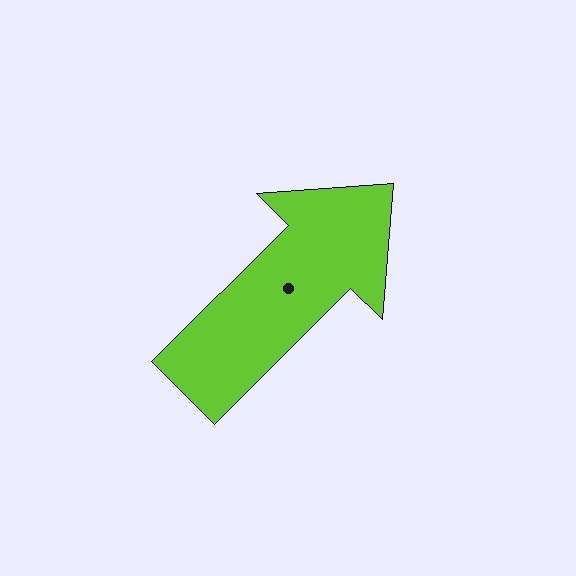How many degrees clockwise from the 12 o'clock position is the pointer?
Approximately 45 degrees.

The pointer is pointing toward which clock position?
Roughly 2 o'clock.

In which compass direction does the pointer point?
Northeast.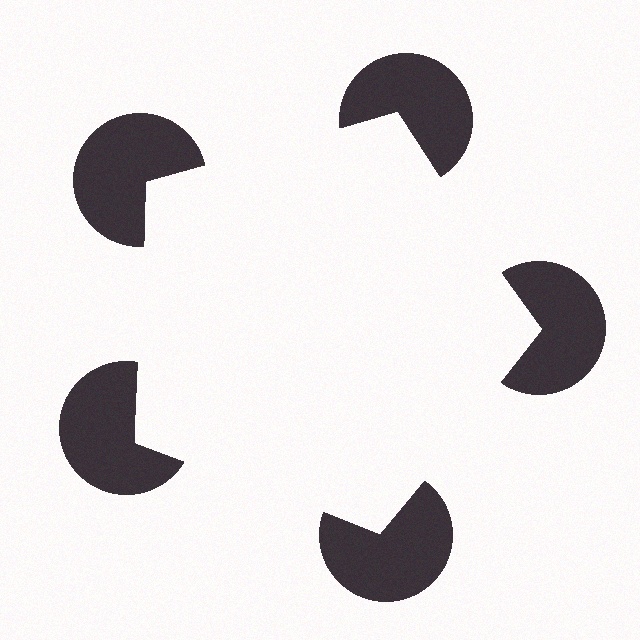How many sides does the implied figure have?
5 sides.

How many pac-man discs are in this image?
There are 5 — one at each vertex of the illusory pentagon.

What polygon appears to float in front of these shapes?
An illusory pentagon — its edges are inferred from the aligned wedge cuts in the pac-man discs, not physically drawn.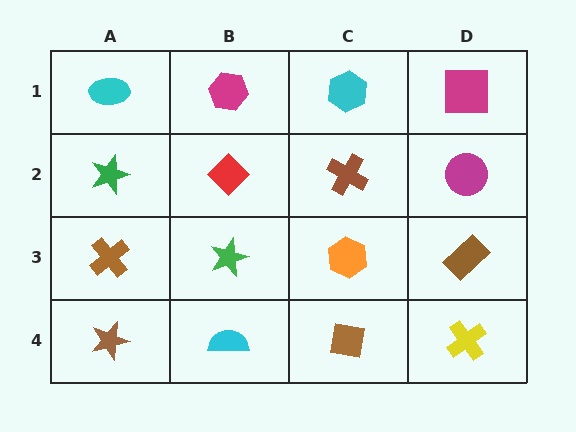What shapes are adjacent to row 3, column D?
A magenta circle (row 2, column D), a yellow cross (row 4, column D), an orange hexagon (row 3, column C).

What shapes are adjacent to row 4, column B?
A green star (row 3, column B), a brown star (row 4, column A), a brown square (row 4, column C).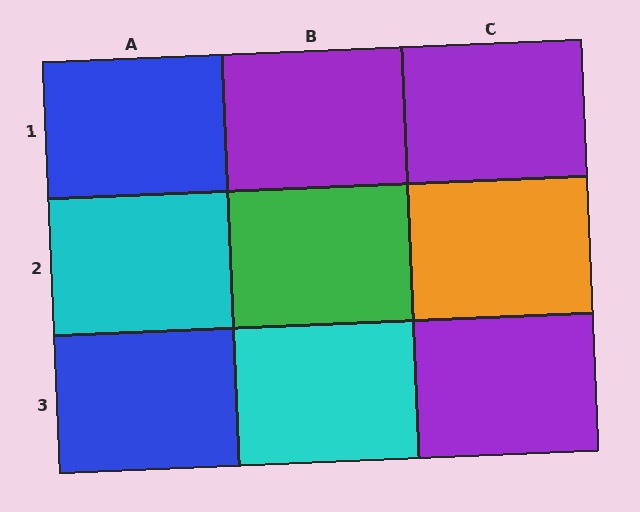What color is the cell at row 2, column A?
Cyan.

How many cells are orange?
1 cell is orange.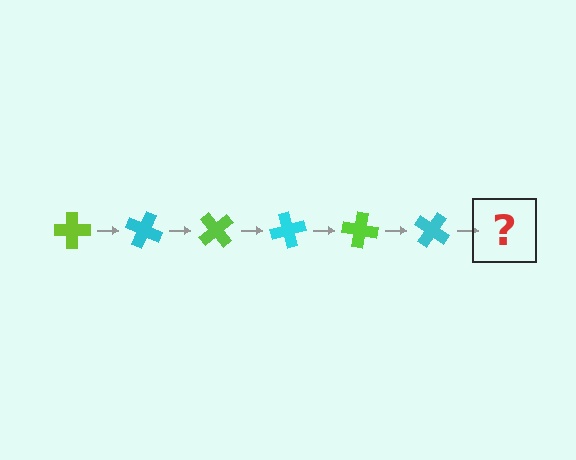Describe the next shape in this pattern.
It should be a lime cross, rotated 150 degrees from the start.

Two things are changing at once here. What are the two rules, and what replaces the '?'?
The two rules are that it rotates 25 degrees each step and the color cycles through lime and cyan. The '?' should be a lime cross, rotated 150 degrees from the start.